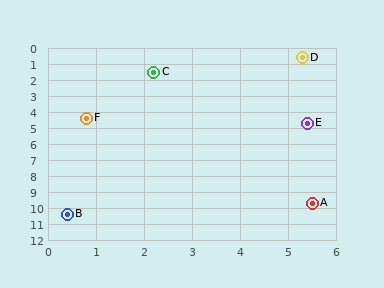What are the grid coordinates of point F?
Point F is at approximately (0.8, 4.4).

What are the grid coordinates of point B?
Point B is at approximately (0.4, 10.4).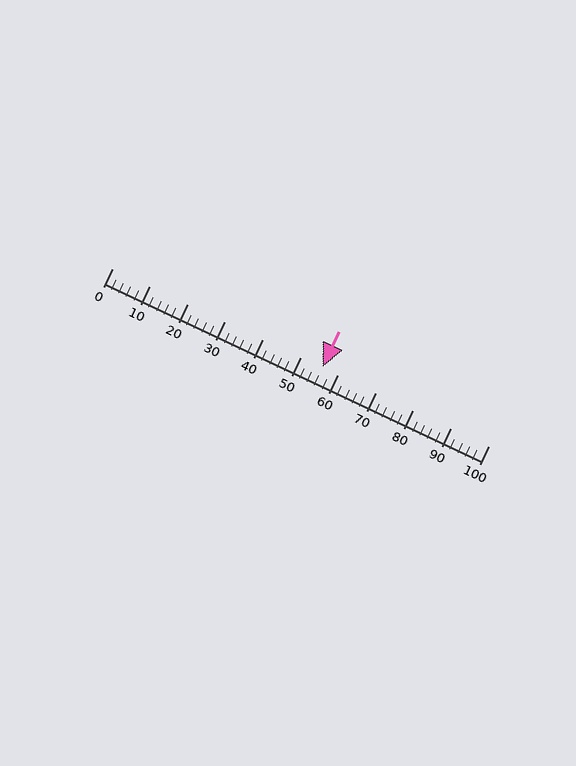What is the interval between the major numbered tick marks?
The major tick marks are spaced 10 units apart.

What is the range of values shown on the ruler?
The ruler shows values from 0 to 100.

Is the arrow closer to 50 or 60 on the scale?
The arrow is closer to 60.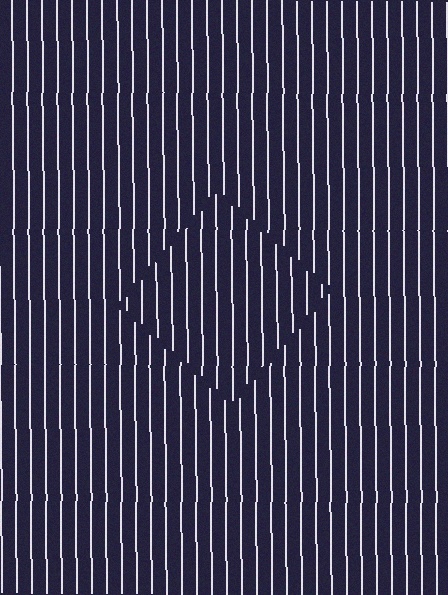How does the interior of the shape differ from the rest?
The interior of the shape contains the same grating, shifted by half a period — the contour is defined by the phase discontinuity where line-ends from the inner and outer gratings abut.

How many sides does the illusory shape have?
4 sides — the line-ends trace a square.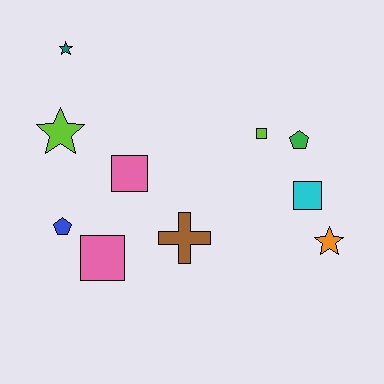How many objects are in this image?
There are 10 objects.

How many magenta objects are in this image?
There are no magenta objects.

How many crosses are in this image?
There is 1 cross.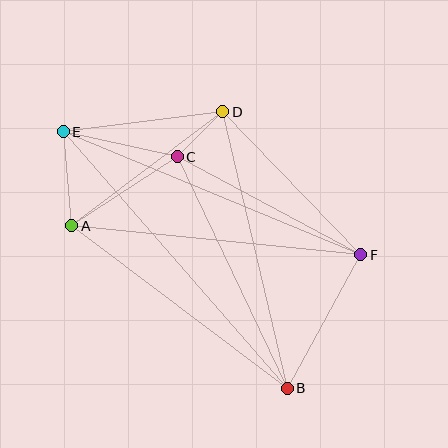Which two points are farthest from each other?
Points B and E are farthest from each other.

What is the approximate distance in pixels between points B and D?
The distance between B and D is approximately 284 pixels.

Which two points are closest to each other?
Points C and D are closest to each other.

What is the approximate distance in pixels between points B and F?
The distance between B and F is approximately 152 pixels.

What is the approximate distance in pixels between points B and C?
The distance between B and C is approximately 256 pixels.